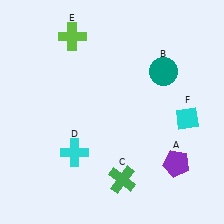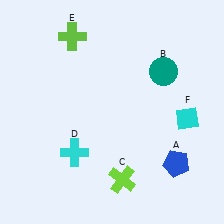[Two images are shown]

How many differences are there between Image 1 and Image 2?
There are 2 differences between the two images.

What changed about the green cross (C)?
In Image 1, C is green. In Image 2, it changed to lime.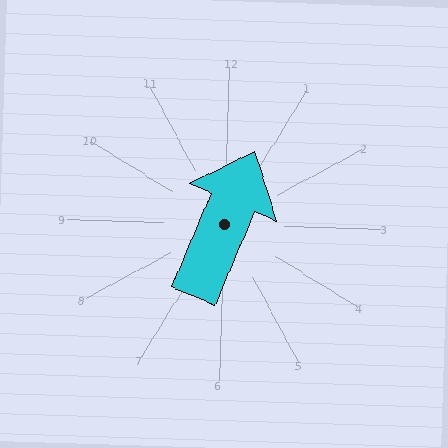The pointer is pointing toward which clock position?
Roughly 1 o'clock.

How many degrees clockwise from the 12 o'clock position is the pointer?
Approximately 21 degrees.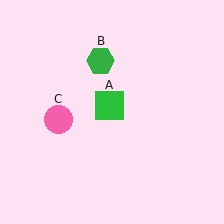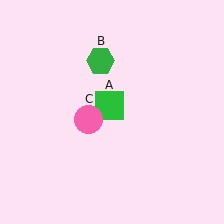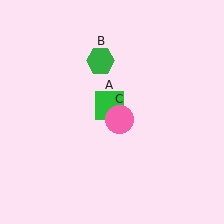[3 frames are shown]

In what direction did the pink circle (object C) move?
The pink circle (object C) moved right.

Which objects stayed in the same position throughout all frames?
Green square (object A) and green hexagon (object B) remained stationary.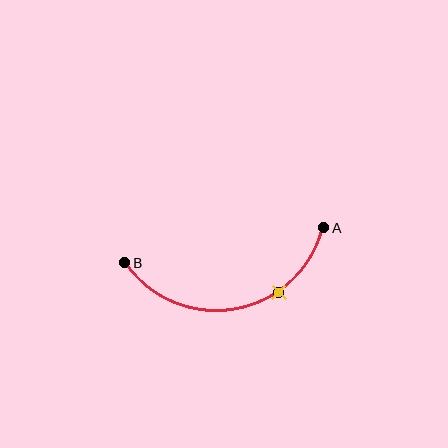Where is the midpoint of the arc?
The arc midpoint is the point on the curve farthest from the straight line joining A and B. It sits below that line.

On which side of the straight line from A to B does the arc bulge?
The arc bulges below the straight line connecting A and B.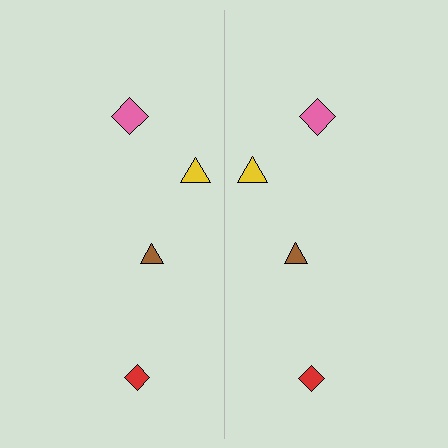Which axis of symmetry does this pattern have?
The pattern has a vertical axis of symmetry running through the center of the image.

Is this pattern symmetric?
Yes, this pattern has bilateral (reflection) symmetry.